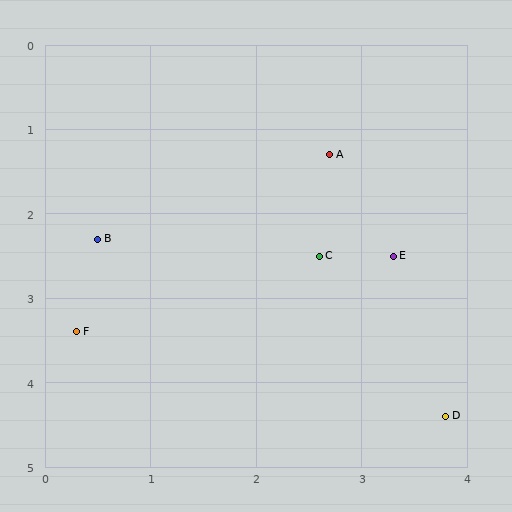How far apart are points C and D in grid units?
Points C and D are about 2.2 grid units apart.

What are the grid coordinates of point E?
Point E is at approximately (3.3, 2.5).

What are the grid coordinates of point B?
Point B is at approximately (0.5, 2.3).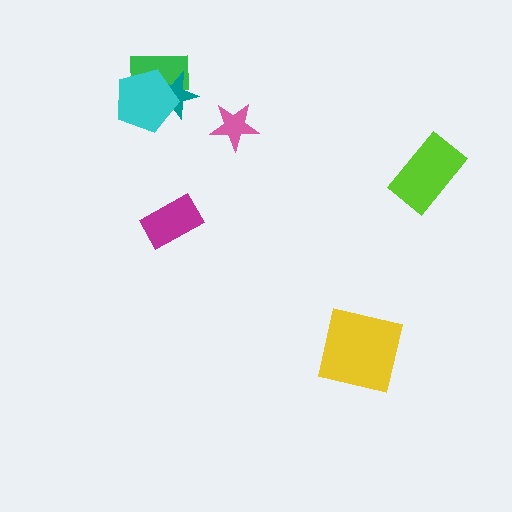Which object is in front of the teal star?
The cyan pentagon is in front of the teal star.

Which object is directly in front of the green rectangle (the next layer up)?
The teal star is directly in front of the green rectangle.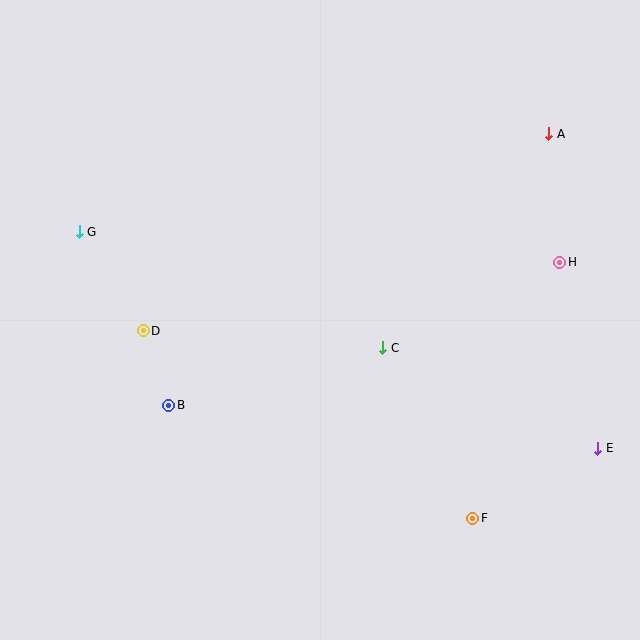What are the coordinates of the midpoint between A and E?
The midpoint between A and E is at (573, 291).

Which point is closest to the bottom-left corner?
Point B is closest to the bottom-left corner.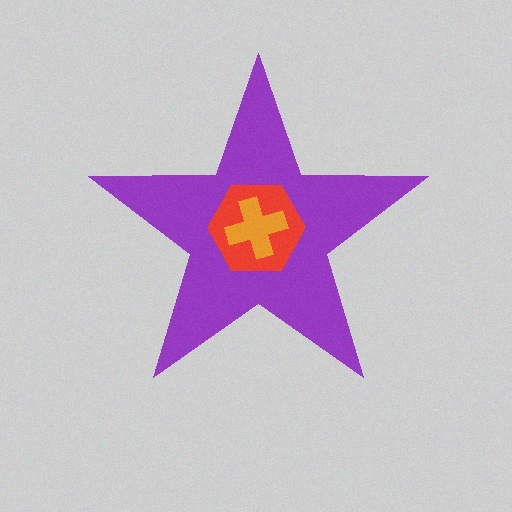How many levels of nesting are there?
3.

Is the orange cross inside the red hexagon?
Yes.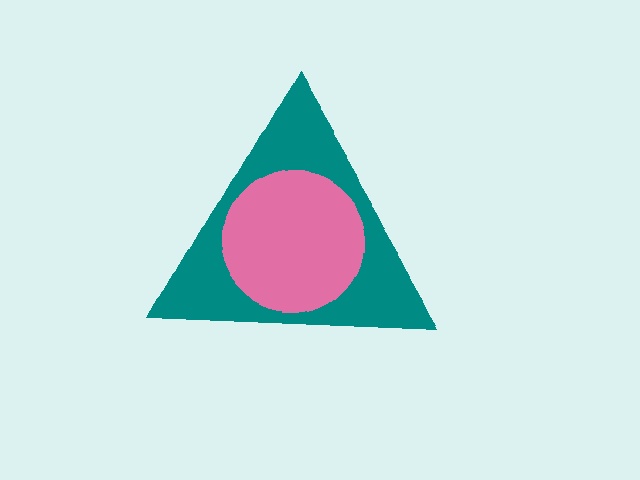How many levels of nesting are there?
2.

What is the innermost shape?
The pink circle.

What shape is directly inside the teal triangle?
The pink circle.